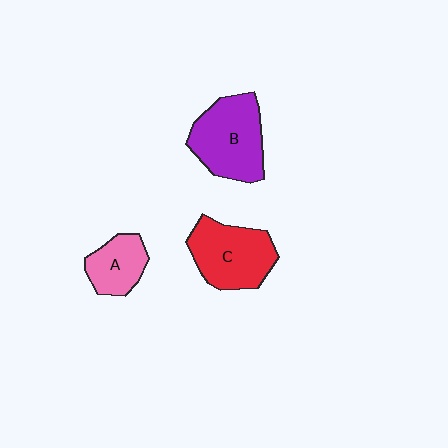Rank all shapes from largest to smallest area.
From largest to smallest: B (purple), C (red), A (pink).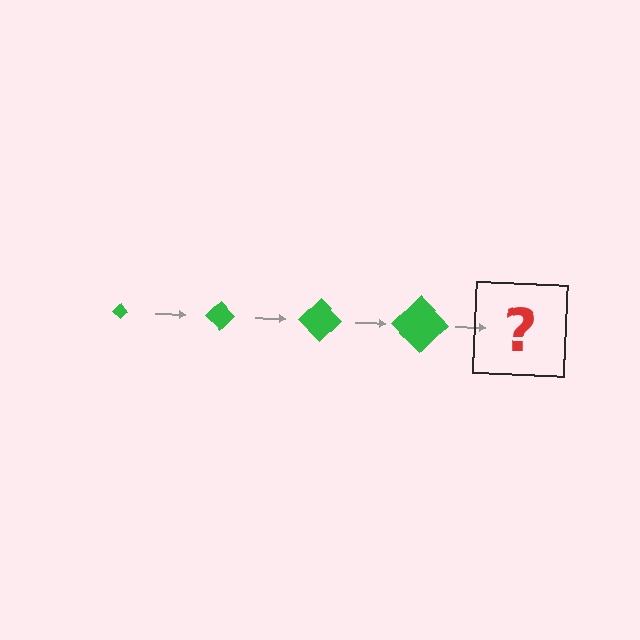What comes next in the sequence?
The next element should be a green diamond, larger than the previous one.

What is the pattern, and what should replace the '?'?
The pattern is that the diamond gets progressively larger each step. The '?' should be a green diamond, larger than the previous one.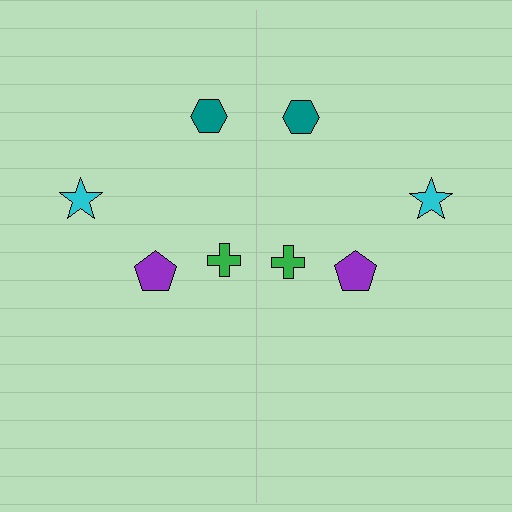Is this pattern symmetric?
Yes, this pattern has bilateral (reflection) symmetry.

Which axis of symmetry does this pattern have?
The pattern has a vertical axis of symmetry running through the center of the image.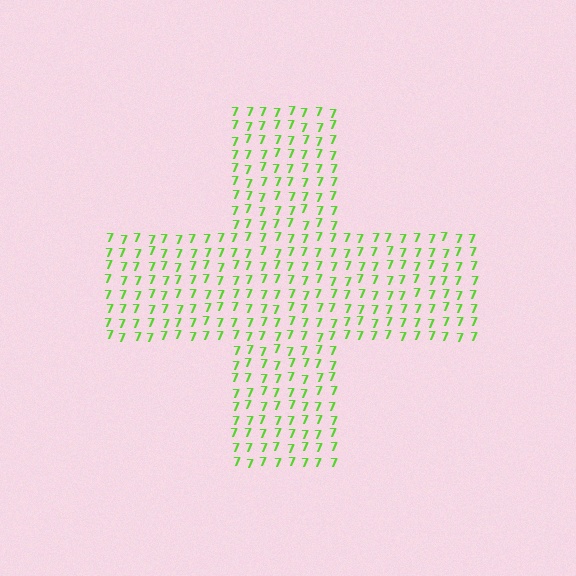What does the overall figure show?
The overall figure shows a cross.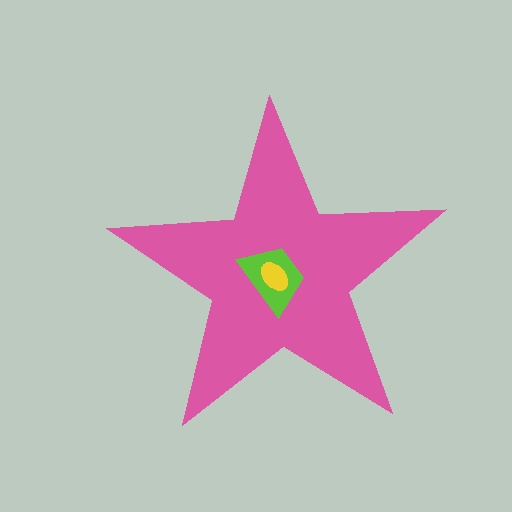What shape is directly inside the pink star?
The lime trapezoid.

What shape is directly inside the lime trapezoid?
The yellow ellipse.